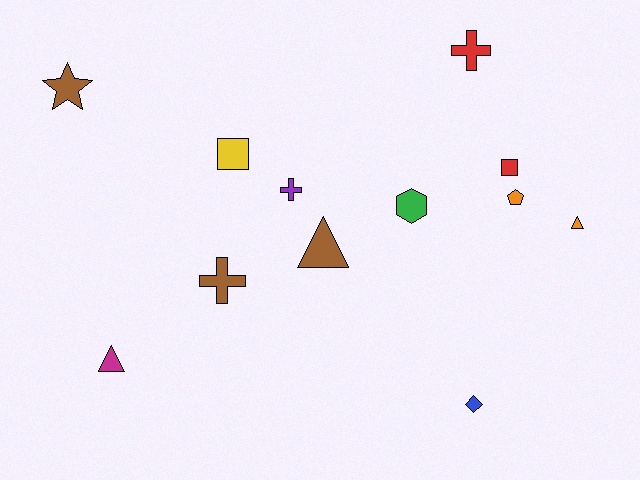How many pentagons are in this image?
There is 1 pentagon.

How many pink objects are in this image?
There are no pink objects.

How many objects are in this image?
There are 12 objects.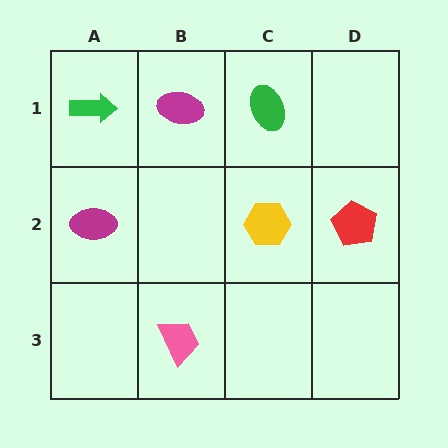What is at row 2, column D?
A red pentagon.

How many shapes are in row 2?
3 shapes.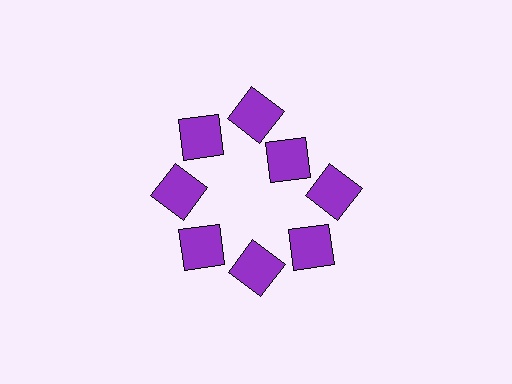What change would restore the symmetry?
The symmetry would be restored by moving it outward, back onto the ring so that all 8 squares sit at equal angles and equal distance from the center.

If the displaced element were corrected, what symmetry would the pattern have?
It would have 8-fold rotational symmetry — the pattern would map onto itself every 45 degrees.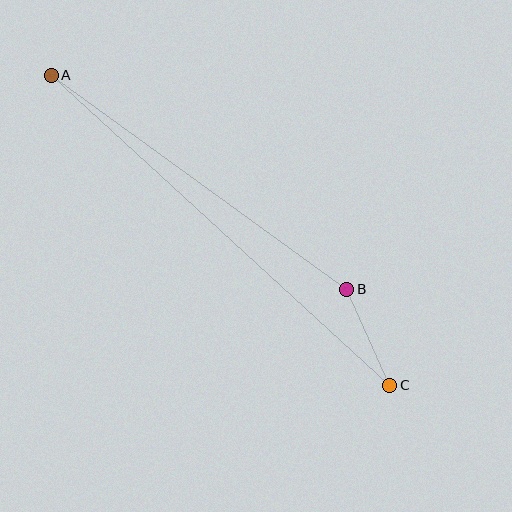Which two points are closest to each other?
Points B and C are closest to each other.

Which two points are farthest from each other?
Points A and C are farthest from each other.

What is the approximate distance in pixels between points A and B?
The distance between A and B is approximately 365 pixels.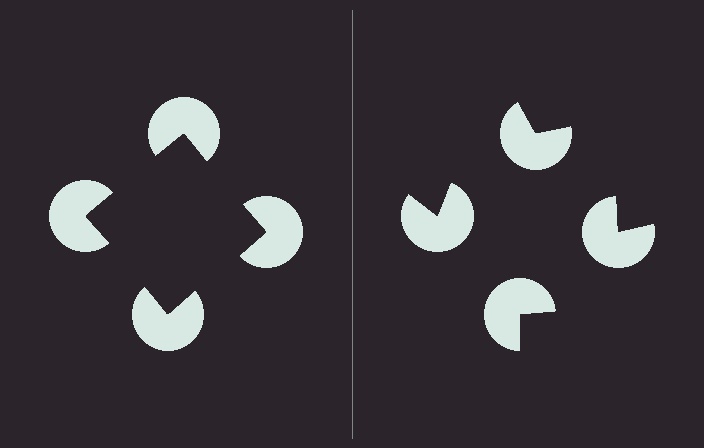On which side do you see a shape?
An illusory square appears on the left side. On the right side the wedge cuts are rotated, so no coherent shape forms.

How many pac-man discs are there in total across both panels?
8 — 4 on each side.